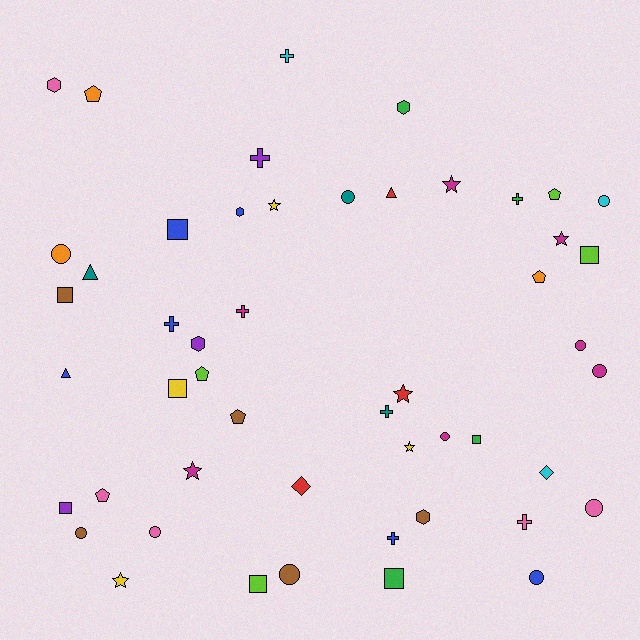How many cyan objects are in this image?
There are 3 cyan objects.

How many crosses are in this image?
There are 8 crosses.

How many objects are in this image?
There are 50 objects.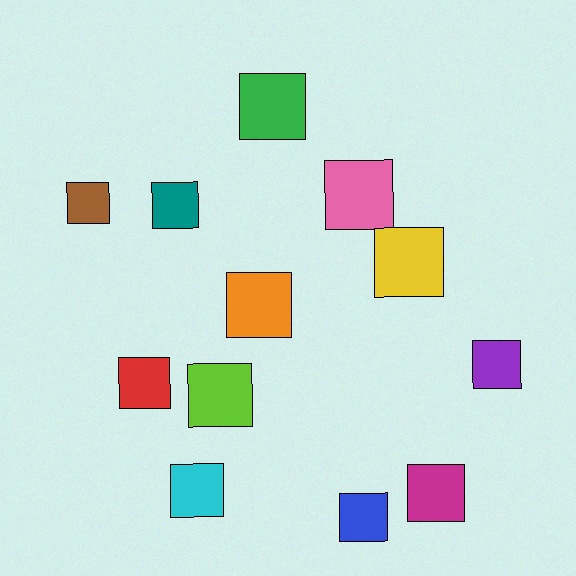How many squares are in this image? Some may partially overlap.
There are 12 squares.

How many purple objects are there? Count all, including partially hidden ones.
There is 1 purple object.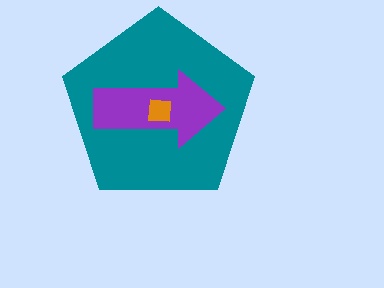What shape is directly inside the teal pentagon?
The purple arrow.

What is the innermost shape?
The orange square.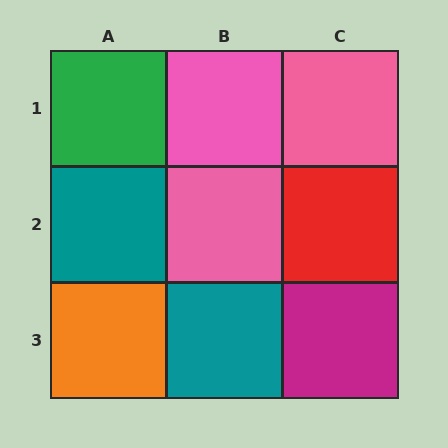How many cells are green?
1 cell is green.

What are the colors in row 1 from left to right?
Green, pink, pink.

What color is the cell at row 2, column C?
Red.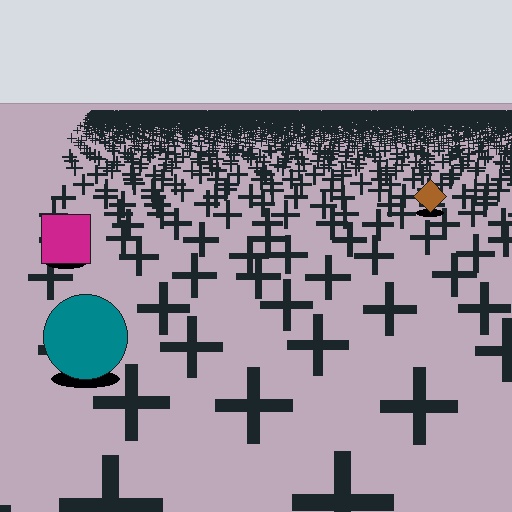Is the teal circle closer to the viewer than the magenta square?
Yes. The teal circle is closer — you can tell from the texture gradient: the ground texture is coarser near it.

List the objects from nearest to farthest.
From nearest to farthest: the teal circle, the magenta square, the brown diamond.